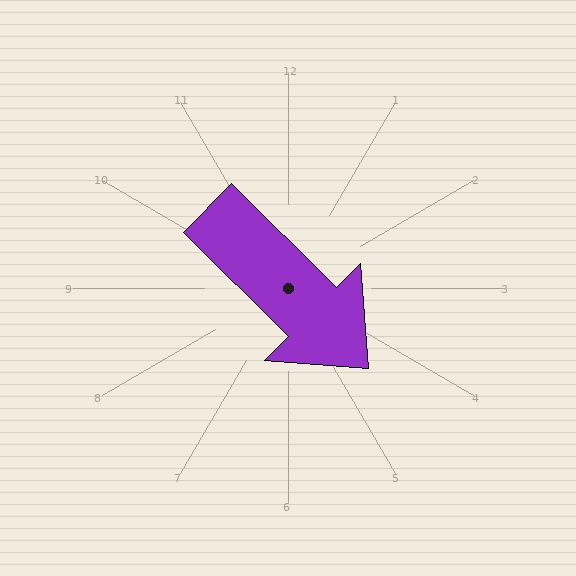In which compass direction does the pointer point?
Southeast.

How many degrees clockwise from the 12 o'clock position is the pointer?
Approximately 135 degrees.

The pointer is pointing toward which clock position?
Roughly 4 o'clock.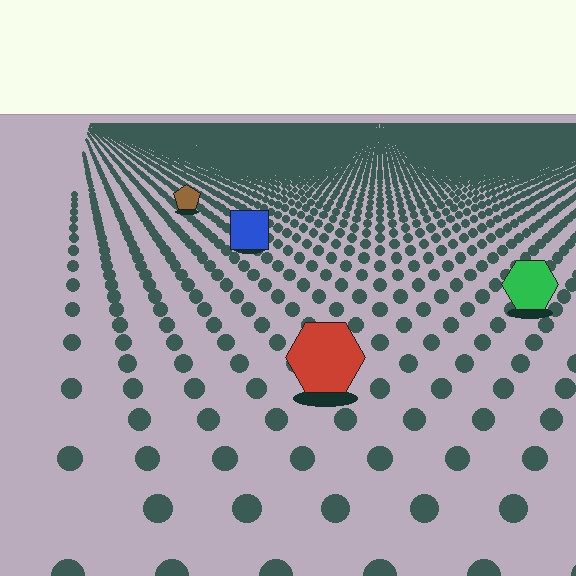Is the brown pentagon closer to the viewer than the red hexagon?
No. The red hexagon is closer — you can tell from the texture gradient: the ground texture is coarser near it.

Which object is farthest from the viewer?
The brown pentagon is farthest from the viewer. It appears smaller and the ground texture around it is denser.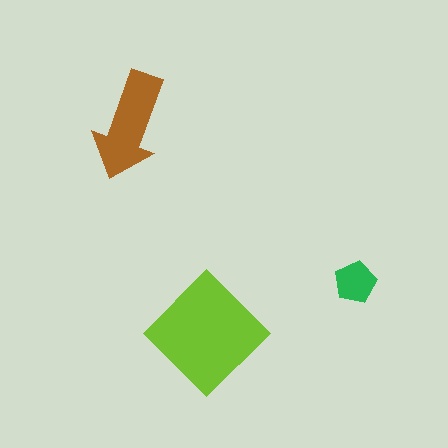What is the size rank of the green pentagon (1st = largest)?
3rd.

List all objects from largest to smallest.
The lime diamond, the brown arrow, the green pentagon.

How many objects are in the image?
There are 3 objects in the image.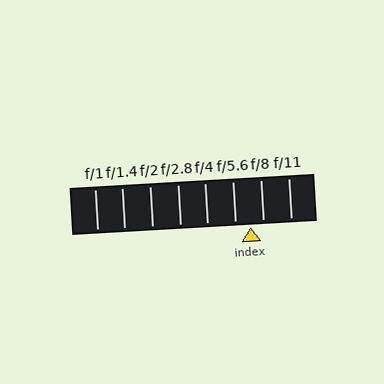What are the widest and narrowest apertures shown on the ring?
The widest aperture shown is f/1 and the narrowest is f/11.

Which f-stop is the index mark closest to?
The index mark is closest to f/8.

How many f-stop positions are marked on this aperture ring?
There are 8 f-stop positions marked.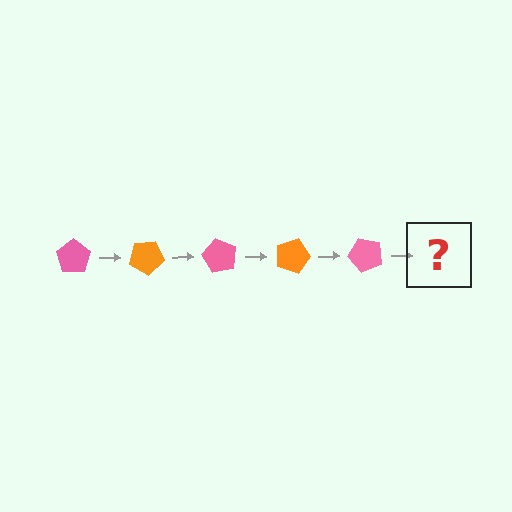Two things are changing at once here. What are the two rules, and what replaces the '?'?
The two rules are that it rotates 30 degrees each step and the color cycles through pink and orange. The '?' should be an orange pentagon, rotated 150 degrees from the start.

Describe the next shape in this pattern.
It should be an orange pentagon, rotated 150 degrees from the start.